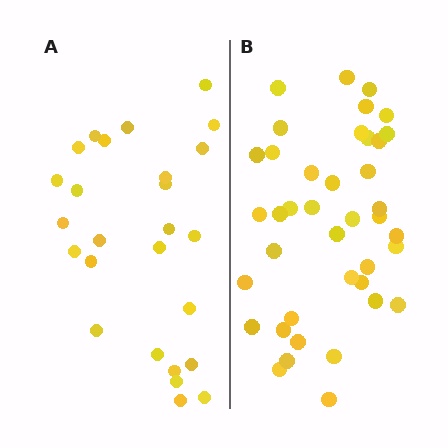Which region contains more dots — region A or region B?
Region B (the right region) has more dots.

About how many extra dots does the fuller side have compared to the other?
Region B has approximately 15 more dots than region A.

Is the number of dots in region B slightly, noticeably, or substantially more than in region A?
Region B has substantially more. The ratio is roughly 1.5 to 1.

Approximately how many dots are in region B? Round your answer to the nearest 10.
About 40 dots.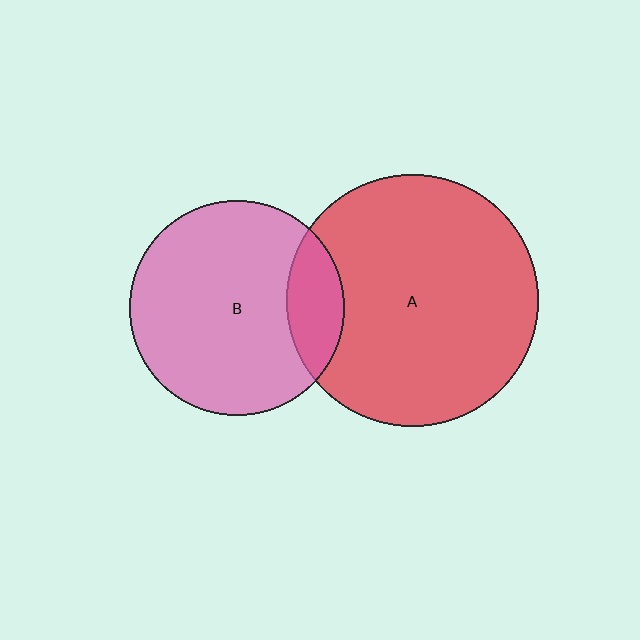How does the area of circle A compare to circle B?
Approximately 1.4 times.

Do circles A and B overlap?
Yes.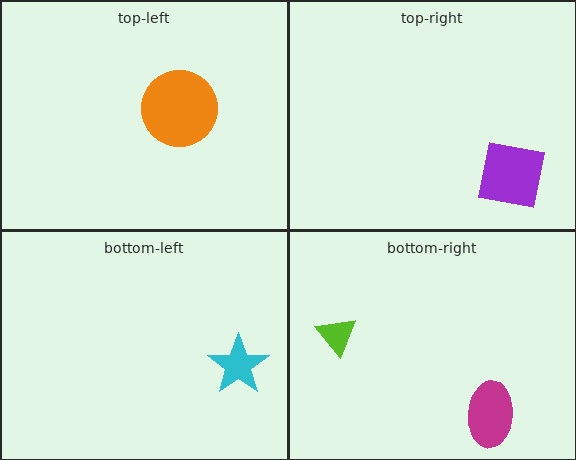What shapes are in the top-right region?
The purple square.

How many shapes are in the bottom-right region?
2.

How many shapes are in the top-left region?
1.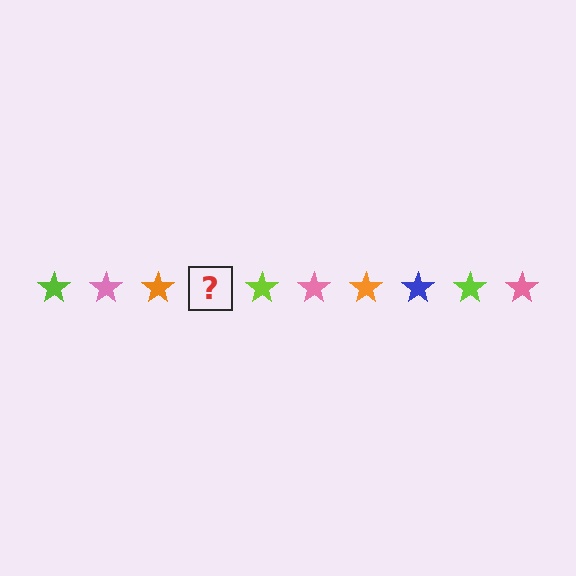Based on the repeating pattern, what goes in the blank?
The blank should be a blue star.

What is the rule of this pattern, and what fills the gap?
The rule is that the pattern cycles through lime, pink, orange, blue stars. The gap should be filled with a blue star.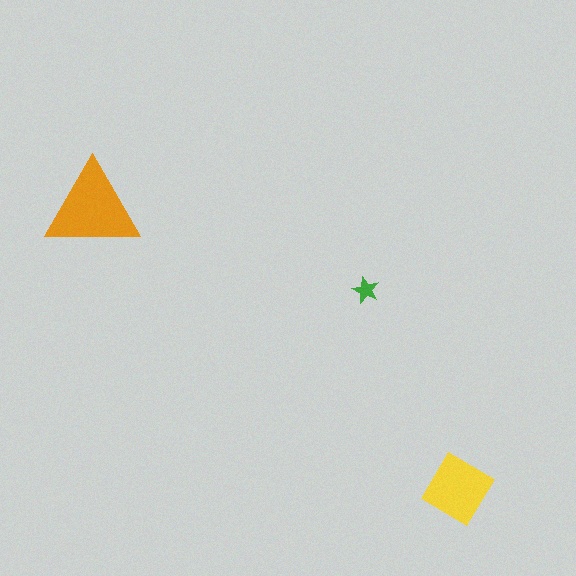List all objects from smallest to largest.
The green star, the yellow diamond, the orange triangle.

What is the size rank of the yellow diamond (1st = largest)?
2nd.